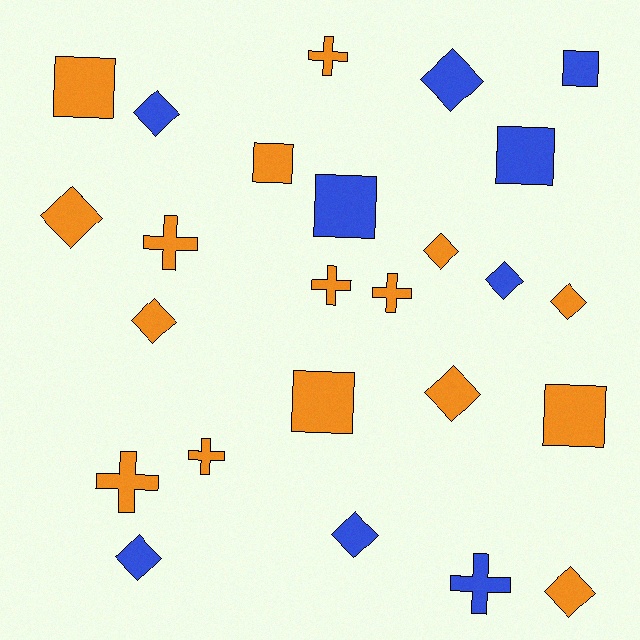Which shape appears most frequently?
Diamond, with 11 objects.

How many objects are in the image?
There are 25 objects.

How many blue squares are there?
There are 3 blue squares.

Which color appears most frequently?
Orange, with 16 objects.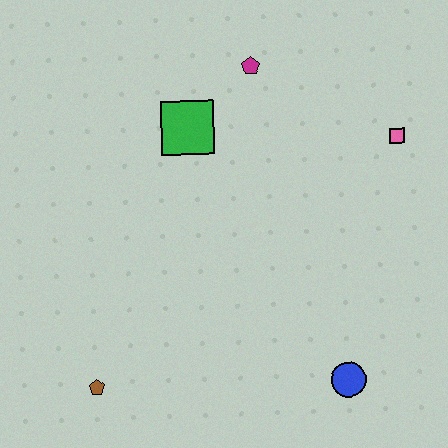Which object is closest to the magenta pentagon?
The green square is closest to the magenta pentagon.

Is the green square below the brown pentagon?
No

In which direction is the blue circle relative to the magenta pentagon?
The blue circle is below the magenta pentagon.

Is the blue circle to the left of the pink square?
Yes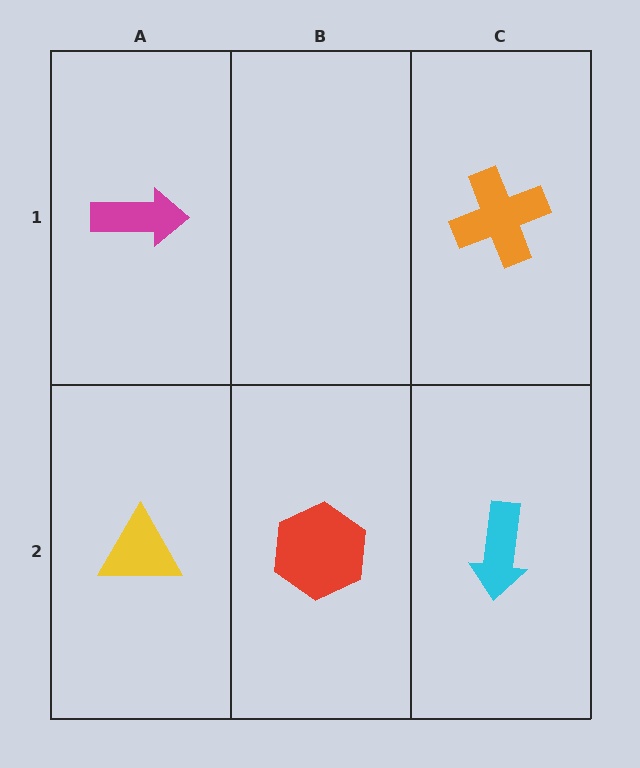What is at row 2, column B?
A red hexagon.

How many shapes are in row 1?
2 shapes.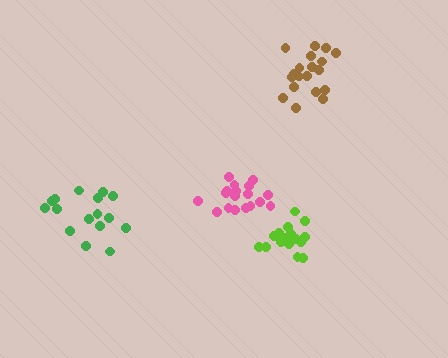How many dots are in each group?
Group 1: 19 dots, Group 2: 20 dots, Group 3: 16 dots, Group 4: 19 dots (74 total).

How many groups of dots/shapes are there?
There are 4 groups.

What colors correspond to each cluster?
The clusters are colored: pink, lime, green, brown.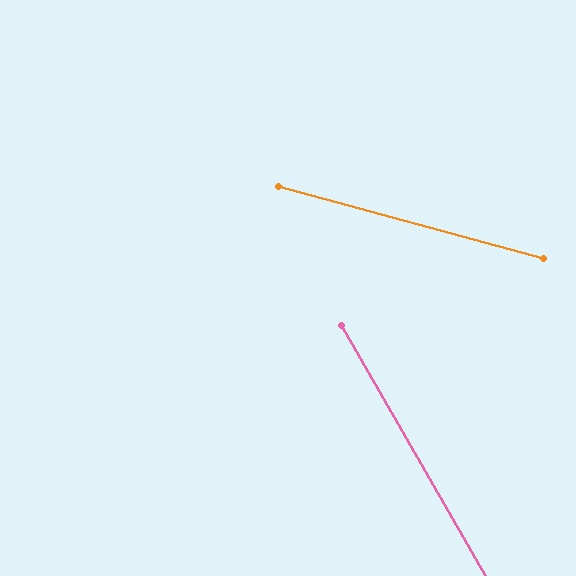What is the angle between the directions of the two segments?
Approximately 45 degrees.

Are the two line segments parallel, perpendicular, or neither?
Neither parallel nor perpendicular — they differ by about 45°.